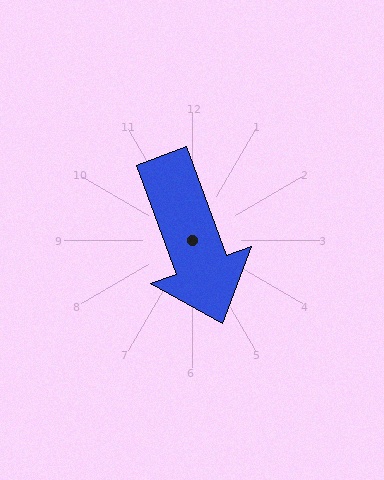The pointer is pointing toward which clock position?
Roughly 5 o'clock.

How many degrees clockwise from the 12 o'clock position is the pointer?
Approximately 160 degrees.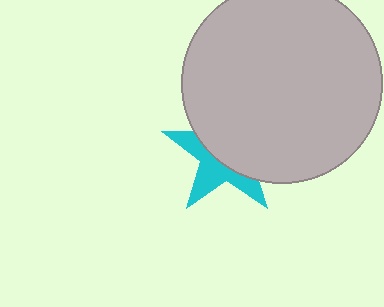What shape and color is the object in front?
The object in front is a light gray circle.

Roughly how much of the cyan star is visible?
A small part of it is visible (roughly 42%).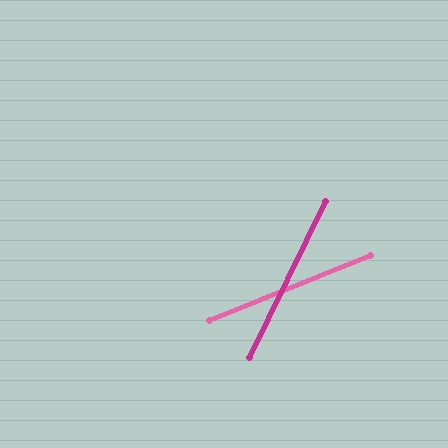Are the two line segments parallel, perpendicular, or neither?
Neither parallel nor perpendicular — they differ by about 42°.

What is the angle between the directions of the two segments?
Approximately 42 degrees.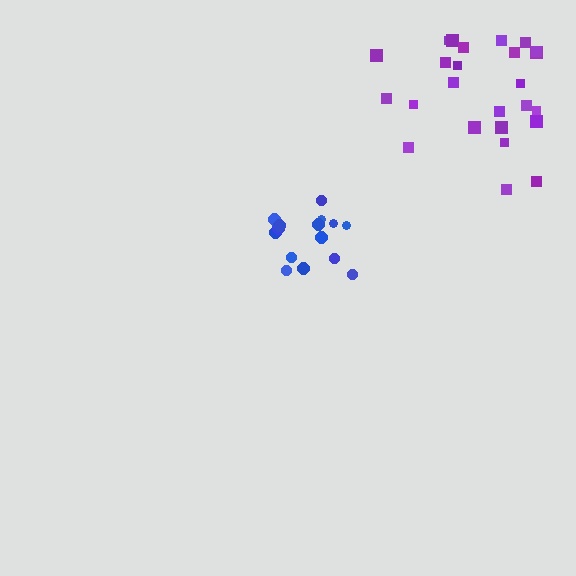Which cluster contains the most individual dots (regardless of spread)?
Purple (25).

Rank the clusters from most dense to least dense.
blue, purple.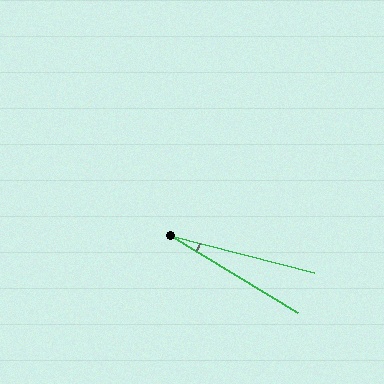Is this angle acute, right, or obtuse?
It is acute.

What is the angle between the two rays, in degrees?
Approximately 17 degrees.